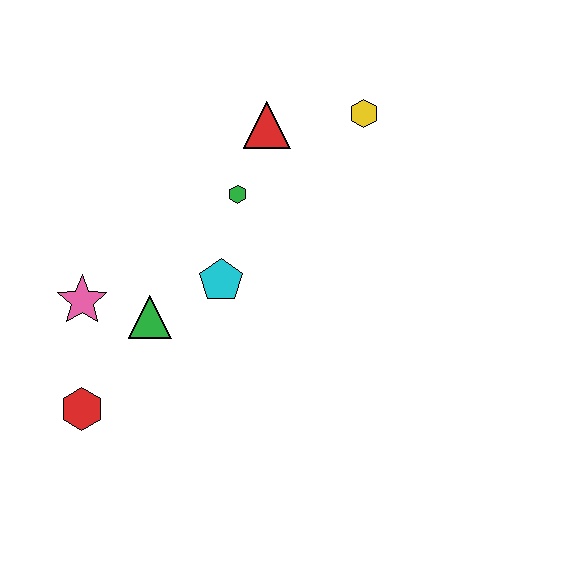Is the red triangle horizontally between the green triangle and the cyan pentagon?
No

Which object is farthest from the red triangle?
The red hexagon is farthest from the red triangle.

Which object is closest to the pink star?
The green triangle is closest to the pink star.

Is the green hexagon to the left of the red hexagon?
No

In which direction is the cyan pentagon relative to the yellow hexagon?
The cyan pentagon is below the yellow hexagon.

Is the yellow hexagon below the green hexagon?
No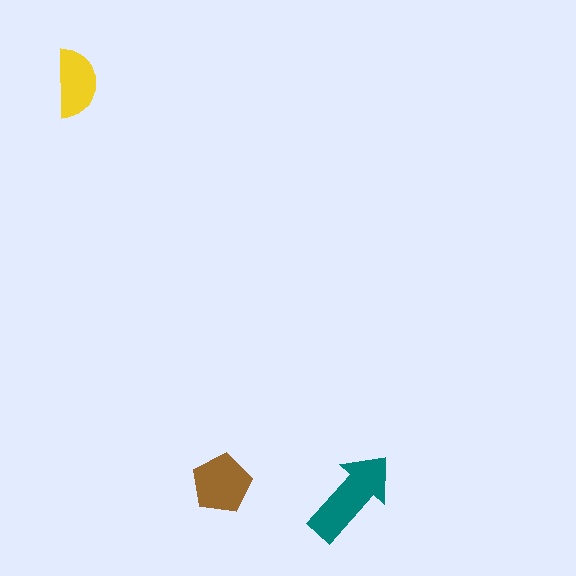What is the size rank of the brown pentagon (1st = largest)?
2nd.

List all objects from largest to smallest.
The teal arrow, the brown pentagon, the yellow semicircle.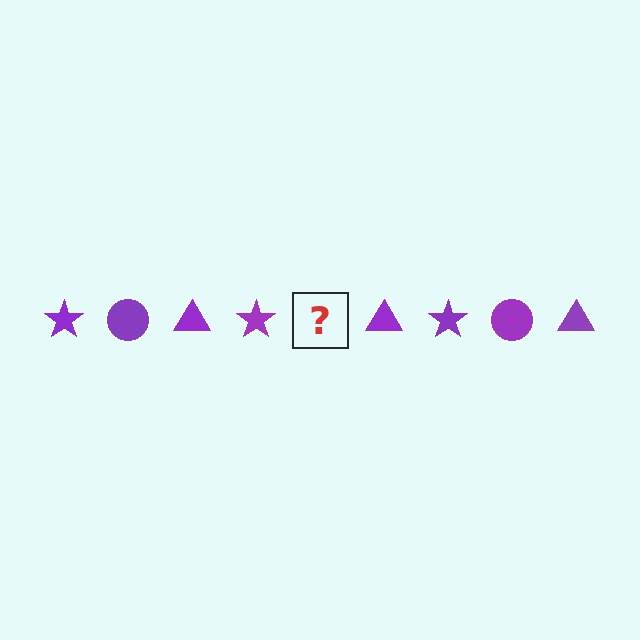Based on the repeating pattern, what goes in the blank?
The blank should be a purple circle.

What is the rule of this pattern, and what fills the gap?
The rule is that the pattern cycles through star, circle, triangle shapes in purple. The gap should be filled with a purple circle.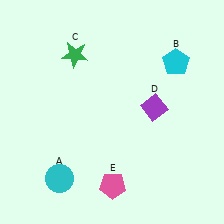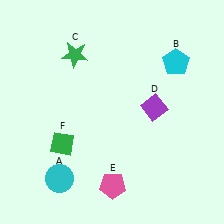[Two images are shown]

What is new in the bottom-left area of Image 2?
A green diamond (F) was added in the bottom-left area of Image 2.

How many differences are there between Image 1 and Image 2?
There is 1 difference between the two images.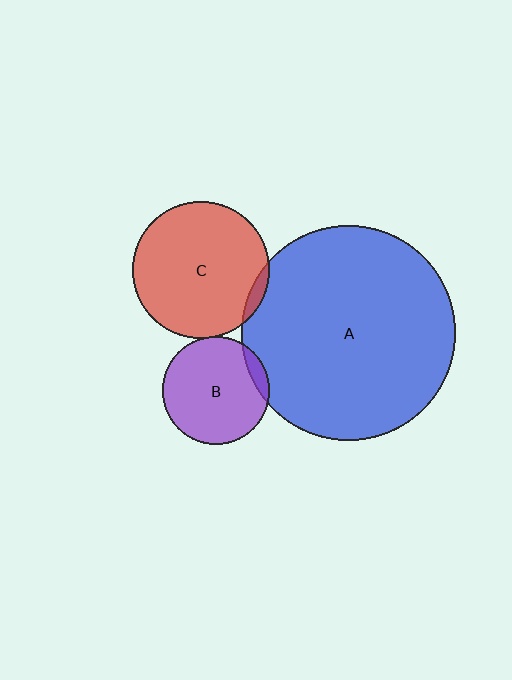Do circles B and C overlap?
Yes.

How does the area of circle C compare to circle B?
Approximately 1.6 times.